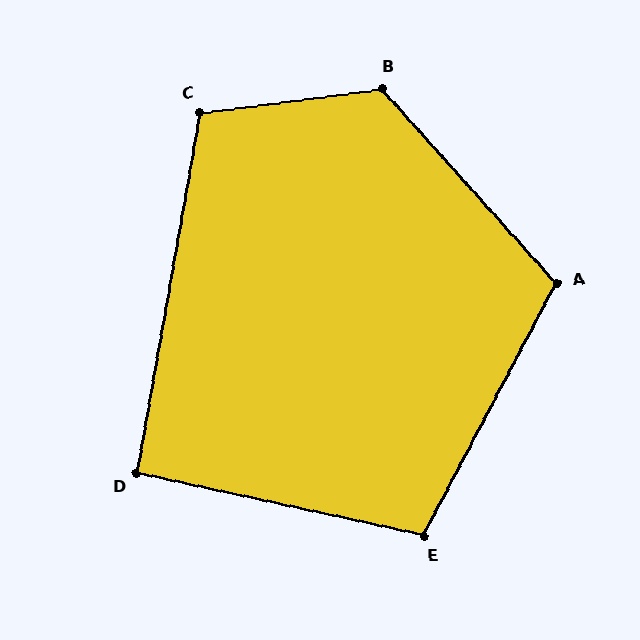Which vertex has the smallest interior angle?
D, at approximately 92 degrees.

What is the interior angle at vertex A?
Approximately 110 degrees (obtuse).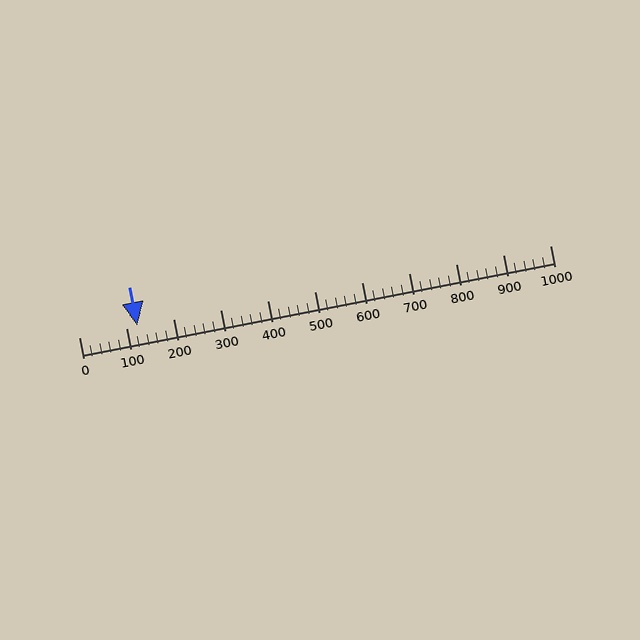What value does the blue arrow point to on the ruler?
The blue arrow points to approximately 124.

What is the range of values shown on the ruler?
The ruler shows values from 0 to 1000.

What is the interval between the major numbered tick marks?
The major tick marks are spaced 100 units apart.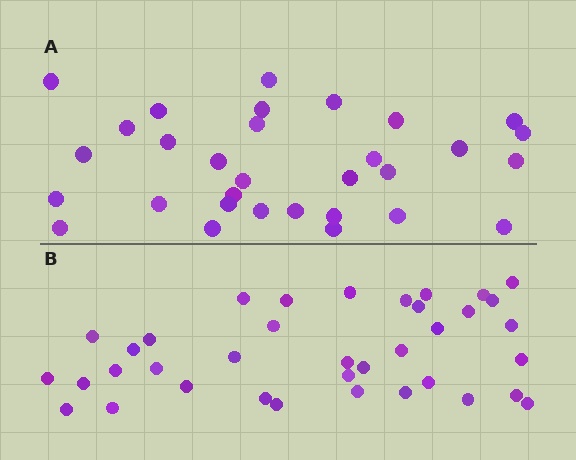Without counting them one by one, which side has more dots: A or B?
Region B (the bottom region) has more dots.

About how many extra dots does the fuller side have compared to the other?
Region B has about 6 more dots than region A.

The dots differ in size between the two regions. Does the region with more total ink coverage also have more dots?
No. Region A has more total ink coverage because its dots are larger, but region B actually contains more individual dots. Total area can be misleading — the number of items is what matters here.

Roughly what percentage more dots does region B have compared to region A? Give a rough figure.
About 20% more.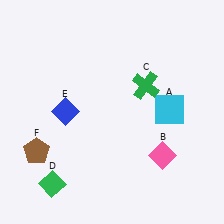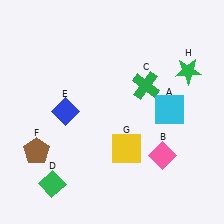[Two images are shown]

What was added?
A yellow square (G), a green star (H) were added in Image 2.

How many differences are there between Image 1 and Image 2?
There are 2 differences between the two images.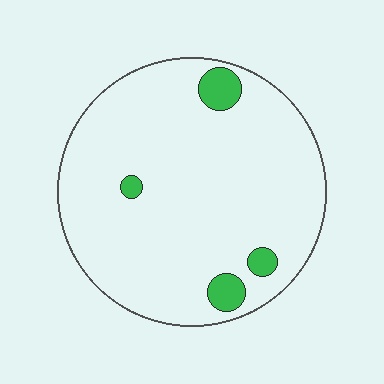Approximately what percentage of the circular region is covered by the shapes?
Approximately 5%.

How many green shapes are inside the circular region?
4.